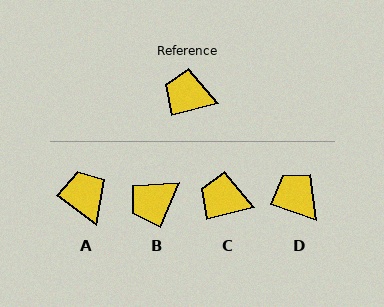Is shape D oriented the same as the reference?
No, it is off by about 32 degrees.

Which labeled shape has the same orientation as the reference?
C.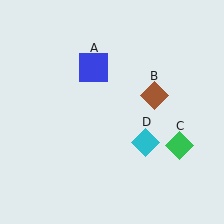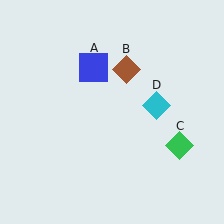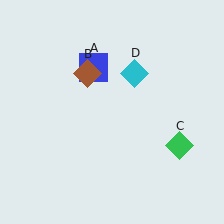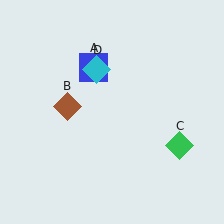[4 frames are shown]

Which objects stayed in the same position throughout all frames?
Blue square (object A) and green diamond (object C) remained stationary.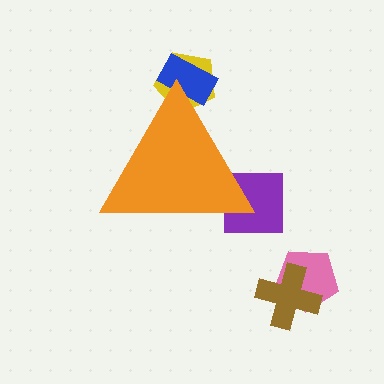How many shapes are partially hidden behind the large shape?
3 shapes are partially hidden.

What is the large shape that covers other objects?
An orange triangle.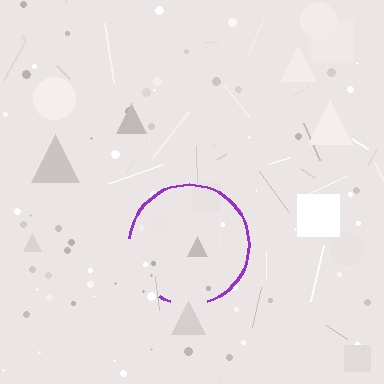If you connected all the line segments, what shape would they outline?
They would outline a circle.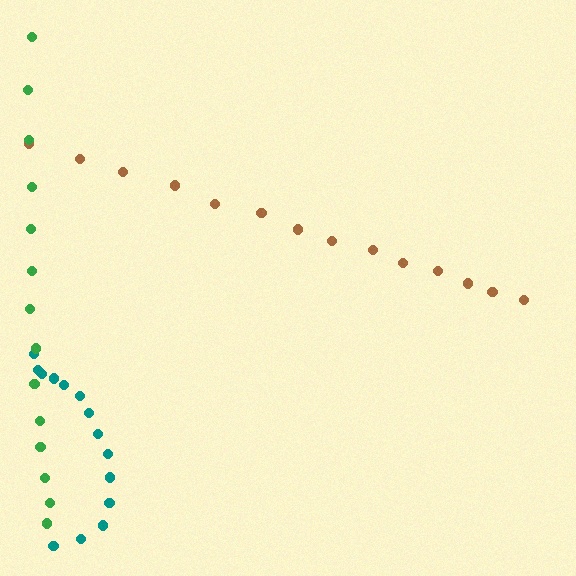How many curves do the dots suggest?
There are 3 distinct paths.